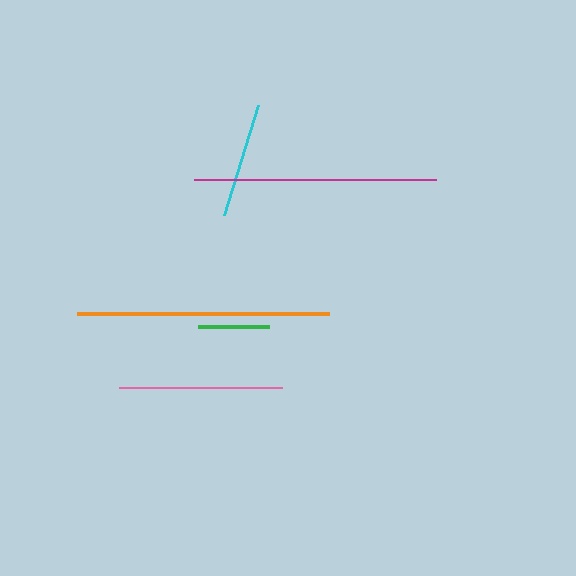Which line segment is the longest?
The orange line is the longest at approximately 252 pixels.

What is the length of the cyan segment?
The cyan segment is approximately 115 pixels long.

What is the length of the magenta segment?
The magenta segment is approximately 243 pixels long.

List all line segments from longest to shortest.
From longest to shortest: orange, magenta, pink, cyan, green.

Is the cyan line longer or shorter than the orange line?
The orange line is longer than the cyan line.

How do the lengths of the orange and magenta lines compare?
The orange and magenta lines are approximately the same length.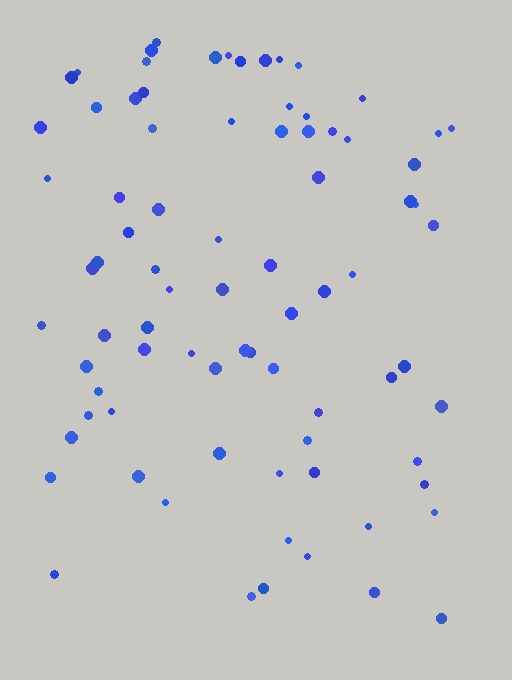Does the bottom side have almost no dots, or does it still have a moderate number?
Still a moderate number, just noticeably fewer than the top.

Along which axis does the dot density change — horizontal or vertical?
Vertical.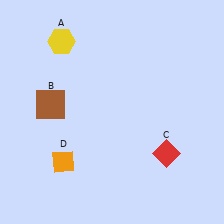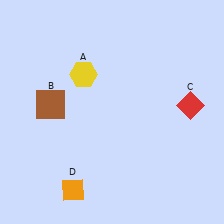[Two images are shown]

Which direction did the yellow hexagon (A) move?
The yellow hexagon (A) moved down.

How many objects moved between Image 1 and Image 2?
3 objects moved between the two images.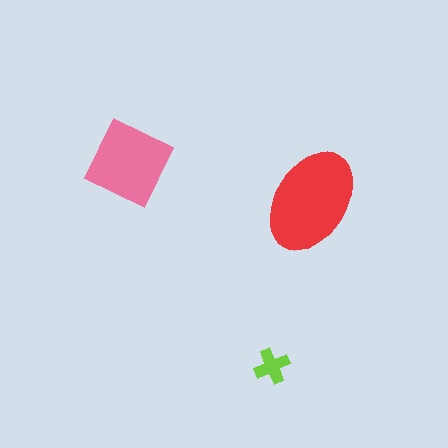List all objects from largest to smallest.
The red ellipse, the pink diamond, the lime cross.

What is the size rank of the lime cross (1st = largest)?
3rd.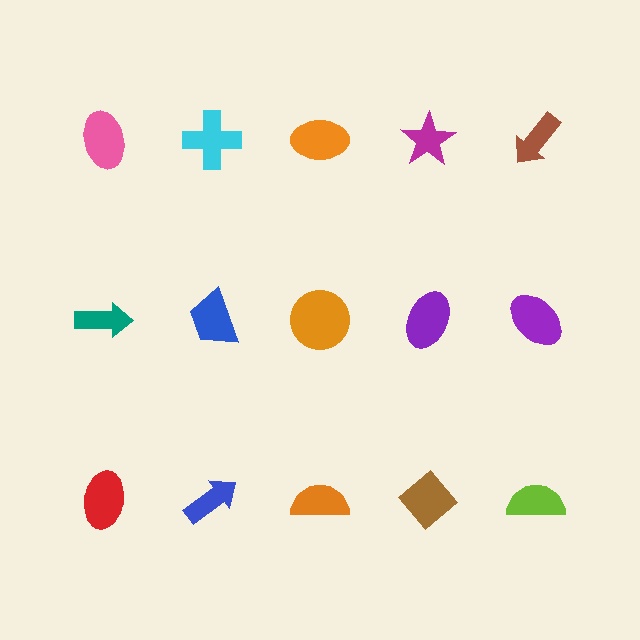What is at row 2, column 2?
A blue trapezoid.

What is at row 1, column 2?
A cyan cross.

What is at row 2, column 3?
An orange circle.